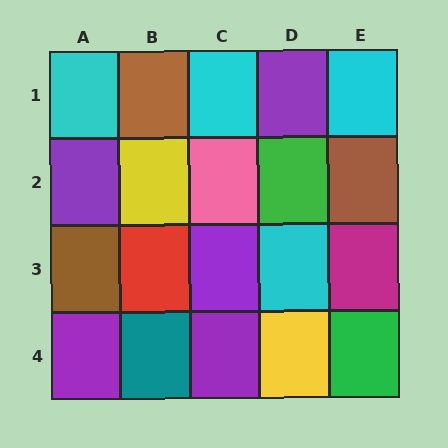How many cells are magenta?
1 cell is magenta.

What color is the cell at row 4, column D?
Yellow.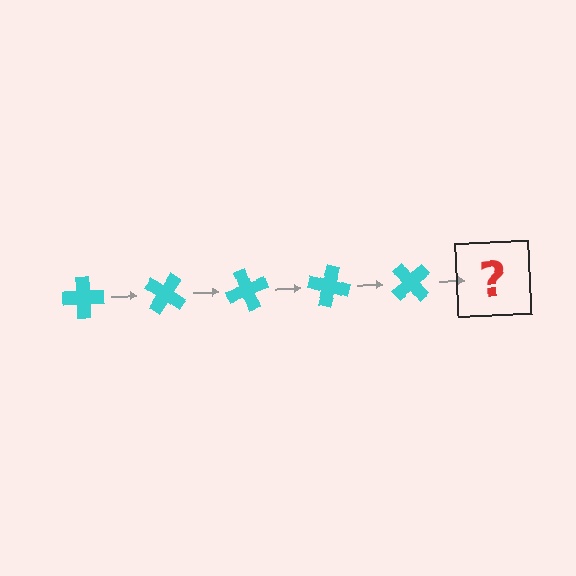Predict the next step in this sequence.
The next step is a cyan cross rotated 175 degrees.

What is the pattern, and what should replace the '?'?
The pattern is that the cross rotates 35 degrees each step. The '?' should be a cyan cross rotated 175 degrees.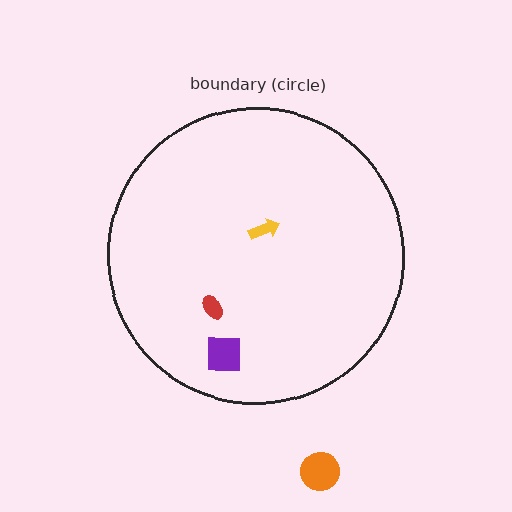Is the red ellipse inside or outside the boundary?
Inside.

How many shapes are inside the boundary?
3 inside, 1 outside.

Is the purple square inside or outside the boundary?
Inside.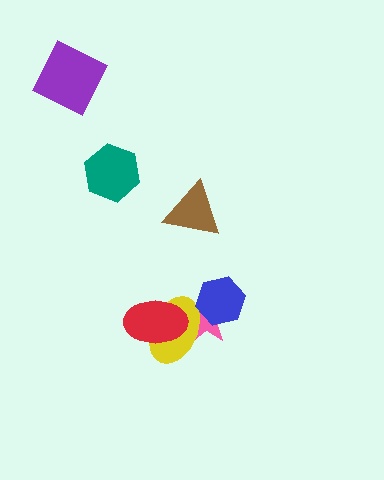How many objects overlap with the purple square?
0 objects overlap with the purple square.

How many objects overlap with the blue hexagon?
1 object overlaps with the blue hexagon.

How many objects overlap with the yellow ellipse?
2 objects overlap with the yellow ellipse.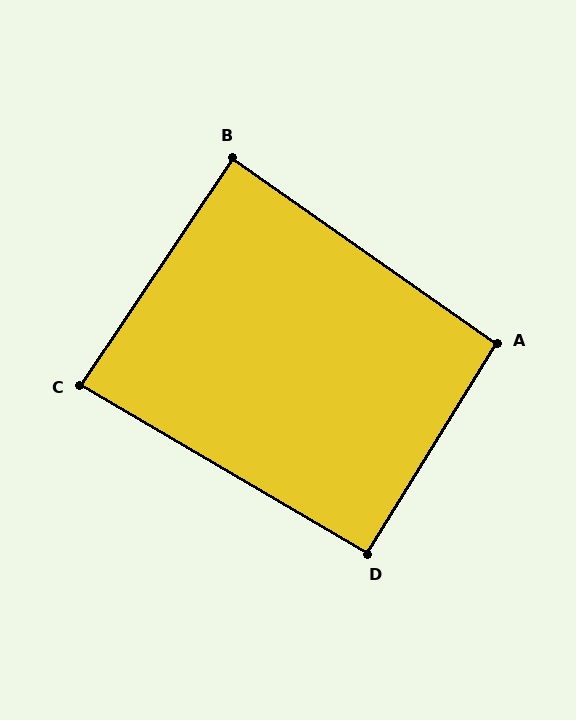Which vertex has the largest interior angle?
A, at approximately 93 degrees.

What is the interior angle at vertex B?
Approximately 89 degrees (approximately right).